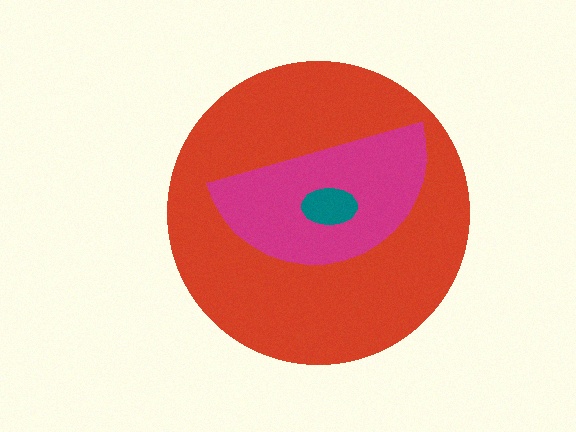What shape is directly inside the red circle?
The magenta semicircle.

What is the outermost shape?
The red circle.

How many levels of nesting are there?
3.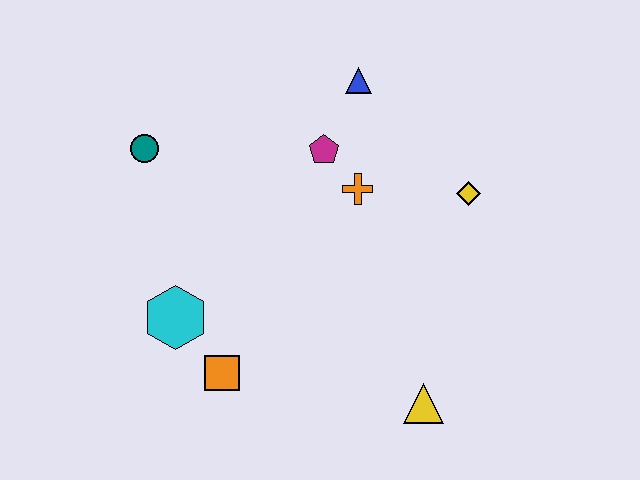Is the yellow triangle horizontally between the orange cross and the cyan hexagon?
No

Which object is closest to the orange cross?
The magenta pentagon is closest to the orange cross.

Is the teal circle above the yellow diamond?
Yes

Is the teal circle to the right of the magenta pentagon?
No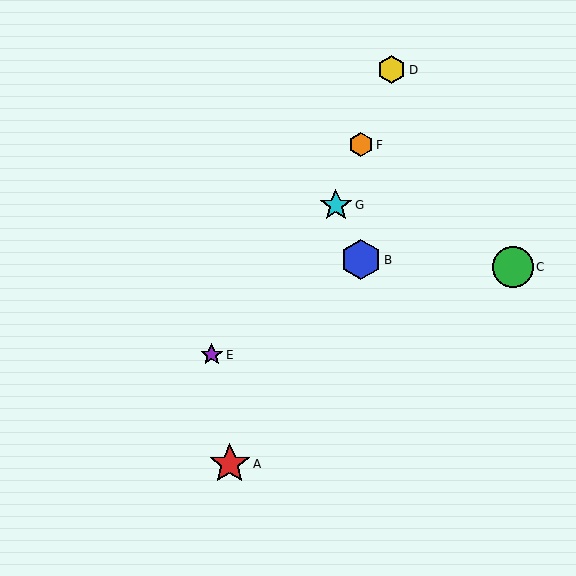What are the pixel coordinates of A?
Object A is at (230, 464).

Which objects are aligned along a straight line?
Objects A, D, F, G are aligned along a straight line.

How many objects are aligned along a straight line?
4 objects (A, D, F, G) are aligned along a straight line.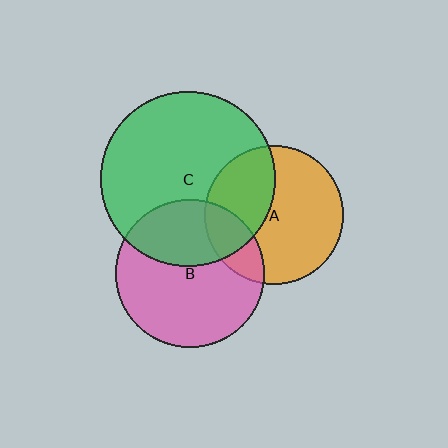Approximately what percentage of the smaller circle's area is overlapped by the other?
Approximately 35%.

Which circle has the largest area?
Circle C (green).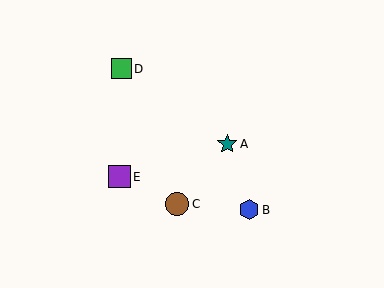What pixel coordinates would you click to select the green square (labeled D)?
Click at (121, 69) to select the green square D.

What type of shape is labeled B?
Shape B is a blue hexagon.